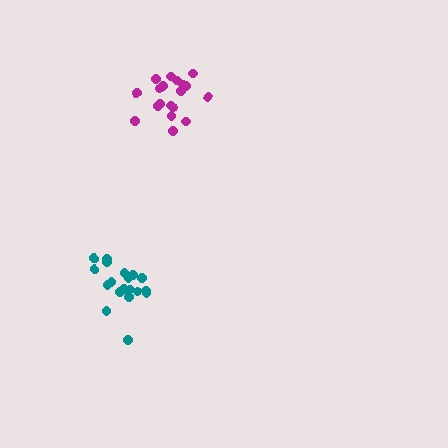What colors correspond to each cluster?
The clusters are colored: magenta, teal.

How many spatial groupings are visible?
There are 2 spatial groupings.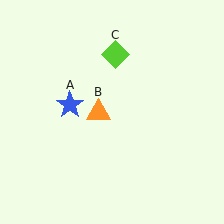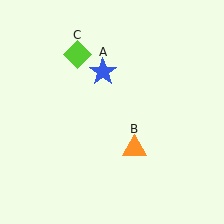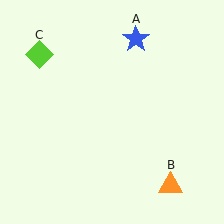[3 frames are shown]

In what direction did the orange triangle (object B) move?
The orange triangle (object B) moved down and to the right.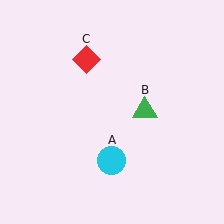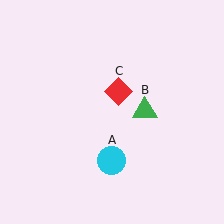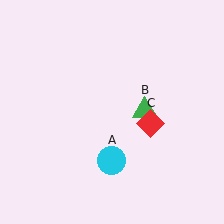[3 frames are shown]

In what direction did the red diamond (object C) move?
The red diamond (object C) moved down and to the right.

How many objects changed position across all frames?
1 object changed position: red diamond (object C).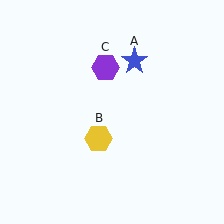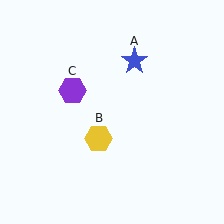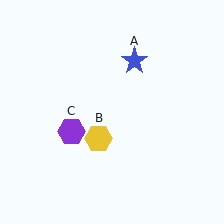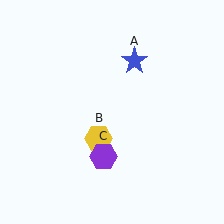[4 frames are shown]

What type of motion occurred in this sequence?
The purple hexagon (object C) rotated counterclockwise around the center of the scene.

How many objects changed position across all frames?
1 object changed position: purple hexagon (object C).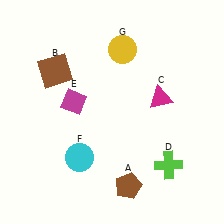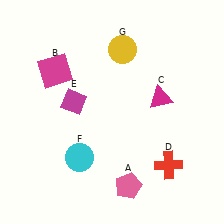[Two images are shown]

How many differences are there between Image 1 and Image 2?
There are 3 differences between the two images.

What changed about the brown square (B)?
In Image 1, B is brown. In Image 2, it changed to magenta.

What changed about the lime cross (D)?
In Image 1, D is lime. In Image 2, it changed to red.